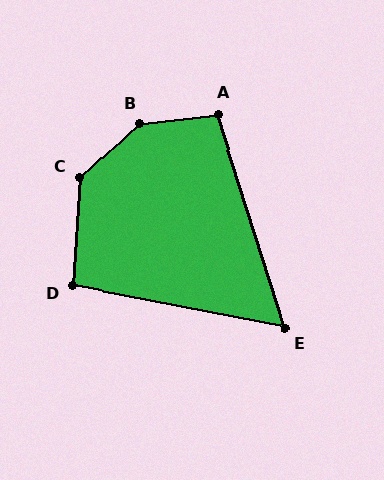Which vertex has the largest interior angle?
B, at approximately 144 degrees.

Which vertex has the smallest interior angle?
E, at approximately 61 degrees.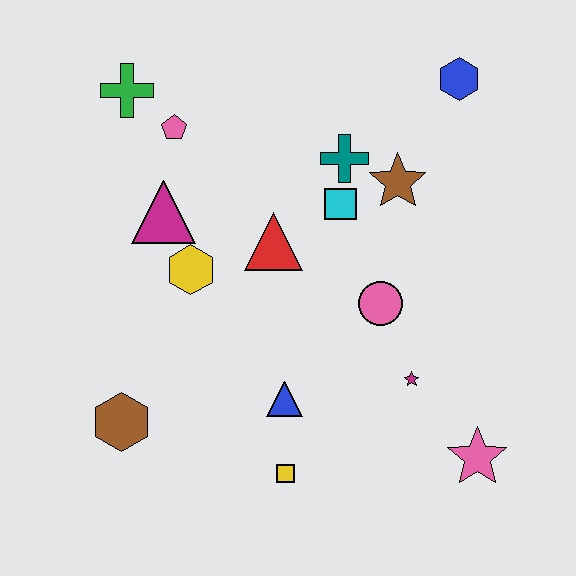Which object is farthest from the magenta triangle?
The pink star is farthest from the magenta triangle.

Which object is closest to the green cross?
The pink pentagon is closest to the green cross.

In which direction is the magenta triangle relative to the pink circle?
The magenta triangle is to the left of the pink circle.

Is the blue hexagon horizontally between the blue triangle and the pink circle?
No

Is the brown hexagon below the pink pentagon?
Yes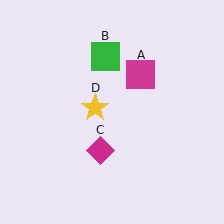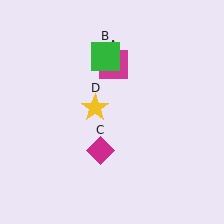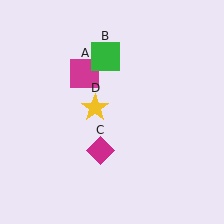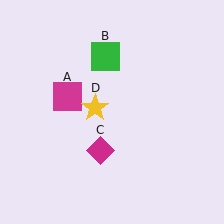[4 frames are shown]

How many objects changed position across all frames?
1 object changed position: magenta square (object A).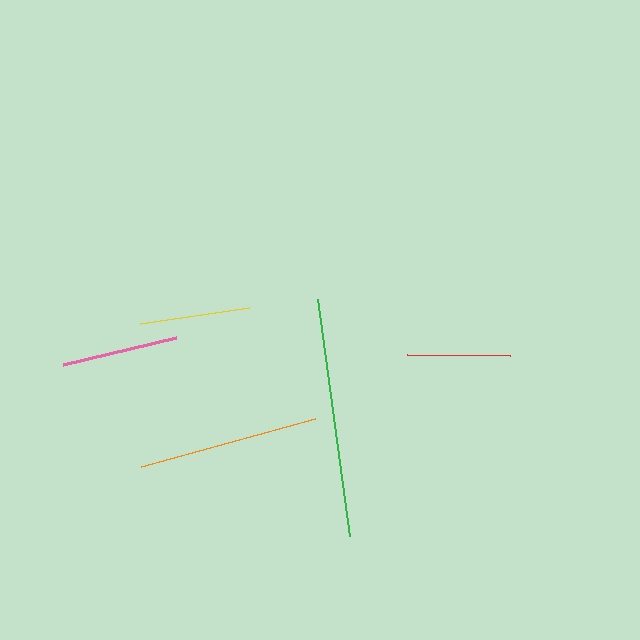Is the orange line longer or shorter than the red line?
The orange line is longer than the red line.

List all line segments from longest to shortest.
From longest to shortest: green, orange, pink, yellow, red.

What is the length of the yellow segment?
The yellow segment is approximately 109 pixels long.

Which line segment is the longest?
The green line is the longest at approximately 239 pixels.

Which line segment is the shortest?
The red line is the shortest at approximately 103 pixels.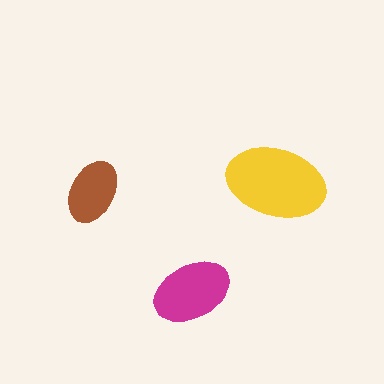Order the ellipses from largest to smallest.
the yellow one, the magenta one, the brown one.